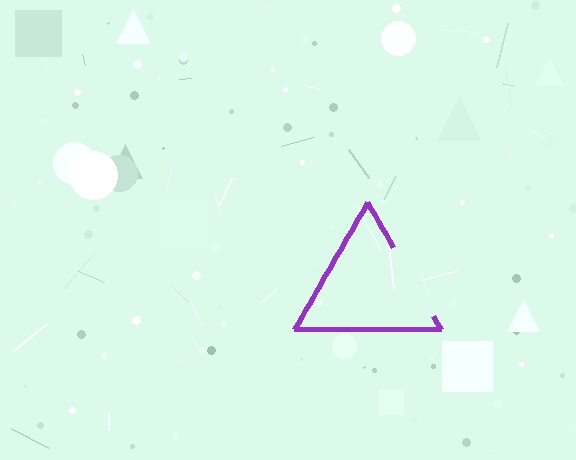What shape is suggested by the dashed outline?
The dashed outline suggests a triangle.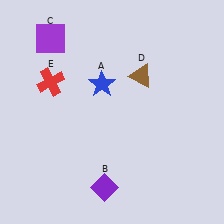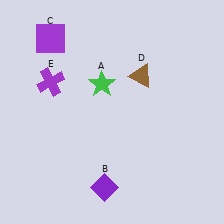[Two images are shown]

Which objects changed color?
A changed from blue to green. E changed from red to purple.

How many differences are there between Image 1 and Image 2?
There are 2 differences between the two images.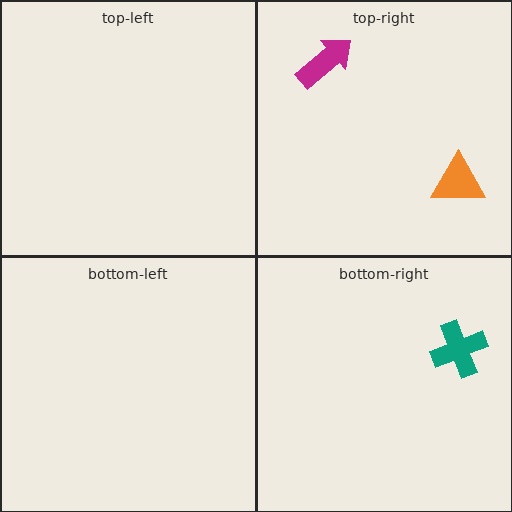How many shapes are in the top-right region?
2.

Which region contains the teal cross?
The bottom-right region.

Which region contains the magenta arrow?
The top-right region.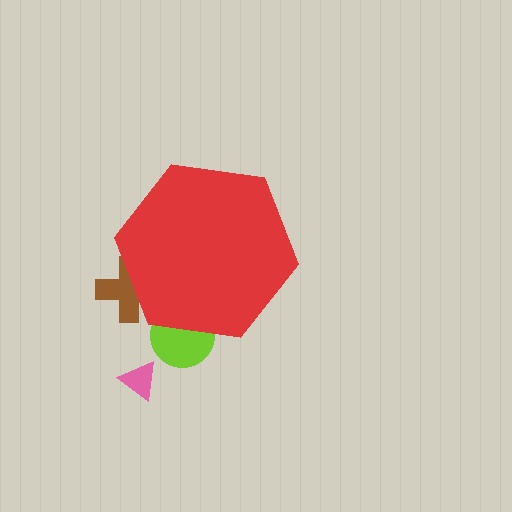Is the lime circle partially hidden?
Yes, the lime circle is partially hidden behind the red hexagon.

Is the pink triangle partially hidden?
No, the pink triangle is fully visible.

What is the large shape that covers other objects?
A red hexagon.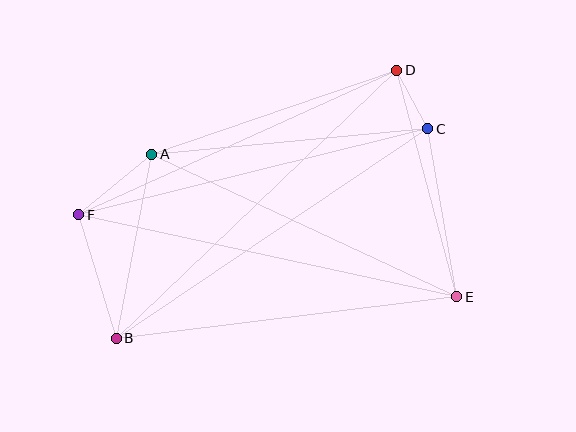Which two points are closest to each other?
Points C and D are closest to each other.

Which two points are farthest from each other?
Points B and D are farthest from each other.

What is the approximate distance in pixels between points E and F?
The distance between E and F is approximately 387 pixels.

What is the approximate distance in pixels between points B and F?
The distance between B and F is approximately 129 pixels.